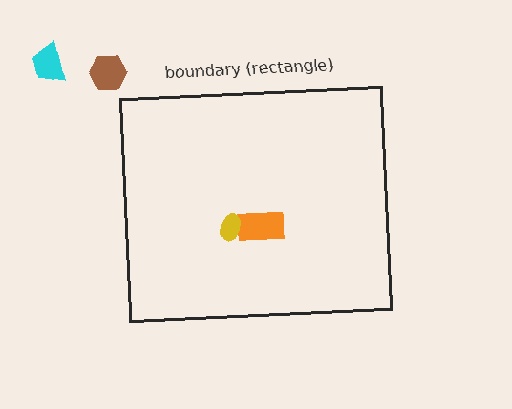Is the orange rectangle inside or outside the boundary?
Inside.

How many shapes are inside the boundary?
2 inside, 2 outside.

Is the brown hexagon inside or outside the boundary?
Outside.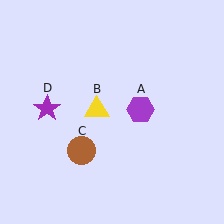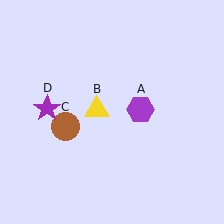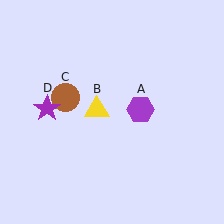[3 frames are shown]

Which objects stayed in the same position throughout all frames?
Purple hexagon (object A) and yellow triangle (object B) and purple star (object D) remained stationary.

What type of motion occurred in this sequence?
The brown circle (object C) rotated clockwise around the center of the scene.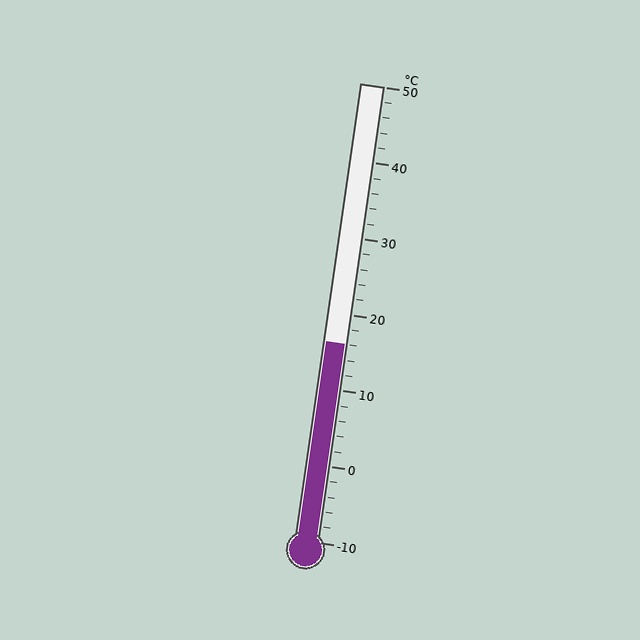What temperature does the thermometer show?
The thermometer shows approximately 16°C.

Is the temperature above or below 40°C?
The temperature is below 40°C.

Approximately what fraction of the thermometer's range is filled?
The thermometer is filled to approximately 45% of its range.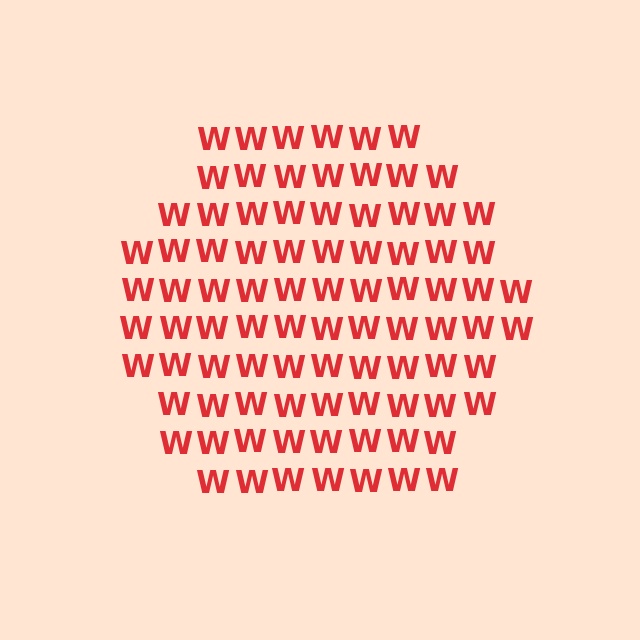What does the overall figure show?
The overall figure shows a hexagon.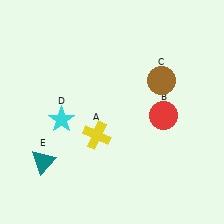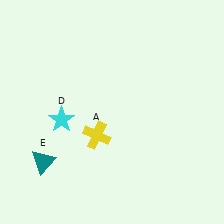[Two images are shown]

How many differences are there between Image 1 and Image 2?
There are 2 differences between the two images.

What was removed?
The red circle (B), the brown circle (C) were removed in Image 2.